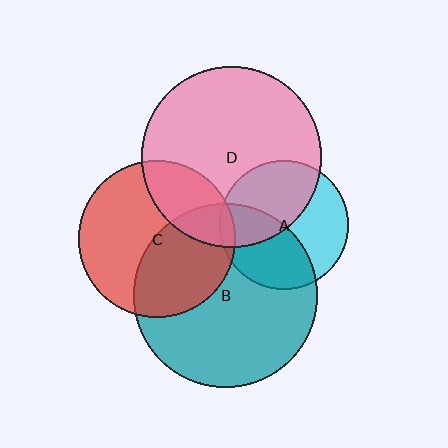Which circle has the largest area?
Circle B (teal).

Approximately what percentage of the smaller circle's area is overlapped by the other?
Approximately 45%.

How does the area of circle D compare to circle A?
Approximately 2.0 times.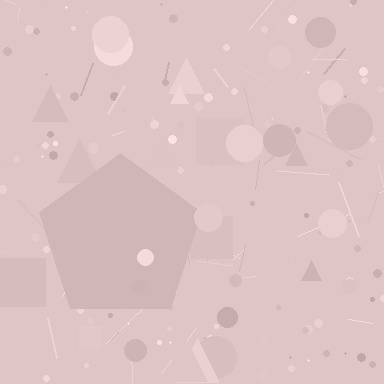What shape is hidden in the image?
A pentagon is hidden in the image.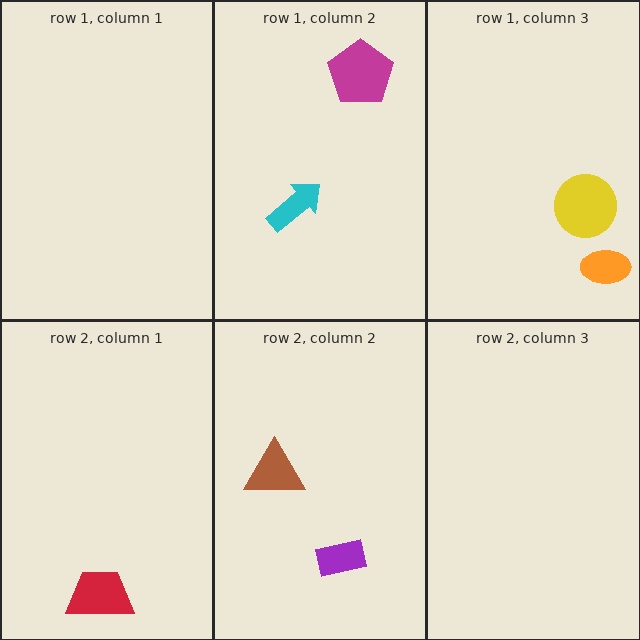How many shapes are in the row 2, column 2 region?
2.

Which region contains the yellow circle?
The row 1, column 3 region.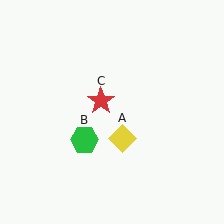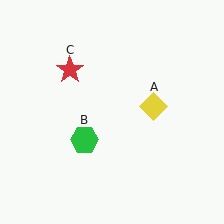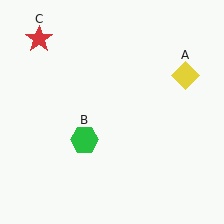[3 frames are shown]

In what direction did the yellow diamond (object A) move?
The yellow diamond (object A) moved up and to the right.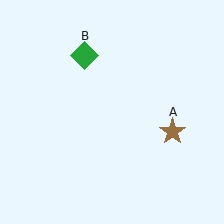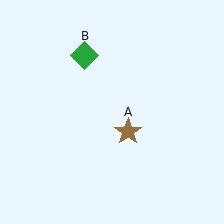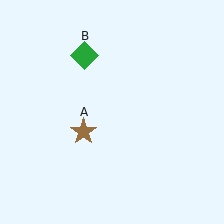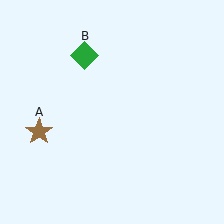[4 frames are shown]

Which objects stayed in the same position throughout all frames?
Green diamond (object B) remained stationary.